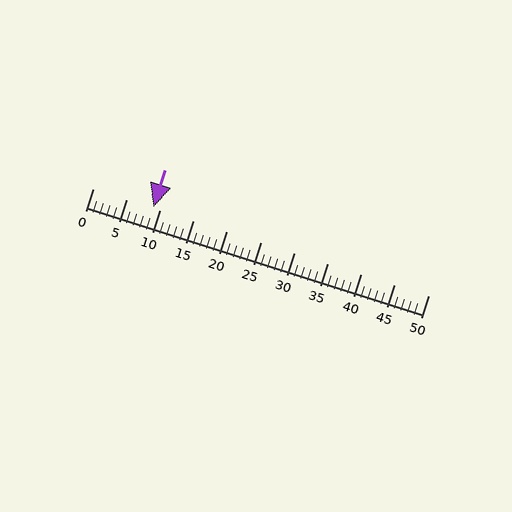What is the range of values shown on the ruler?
The ruler shows values from 0 to 50.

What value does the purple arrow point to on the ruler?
The purple arrow points to approximately 9.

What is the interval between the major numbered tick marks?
The major tick marks are spaced 5 units apart.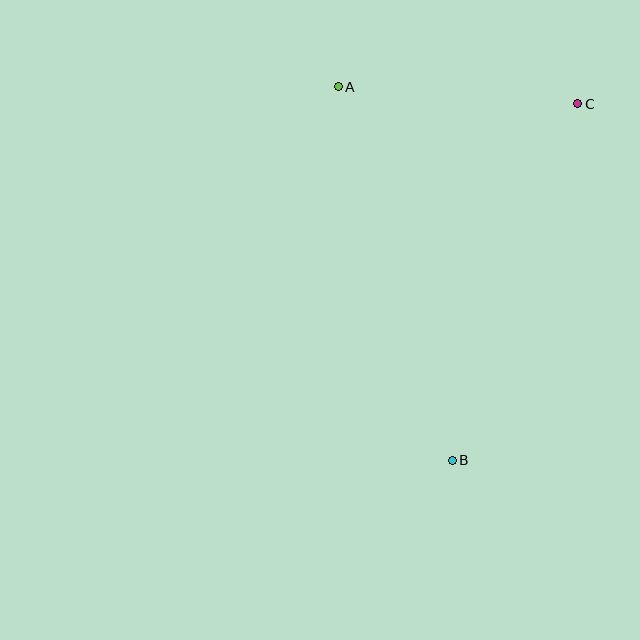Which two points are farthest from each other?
Points A and B are farthest from each other.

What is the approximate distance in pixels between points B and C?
The distance between B and C is approximately 378 pixels.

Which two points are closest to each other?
Points A and C are closest to each other.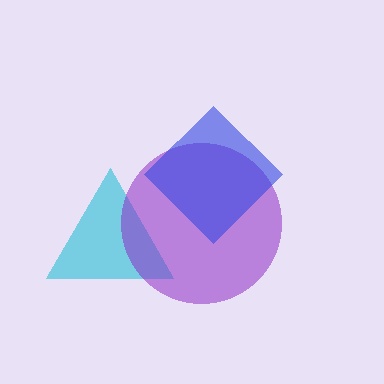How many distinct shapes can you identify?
There are 3 distinct shapes: a cyan triangle, a purple circle, a blue diamond.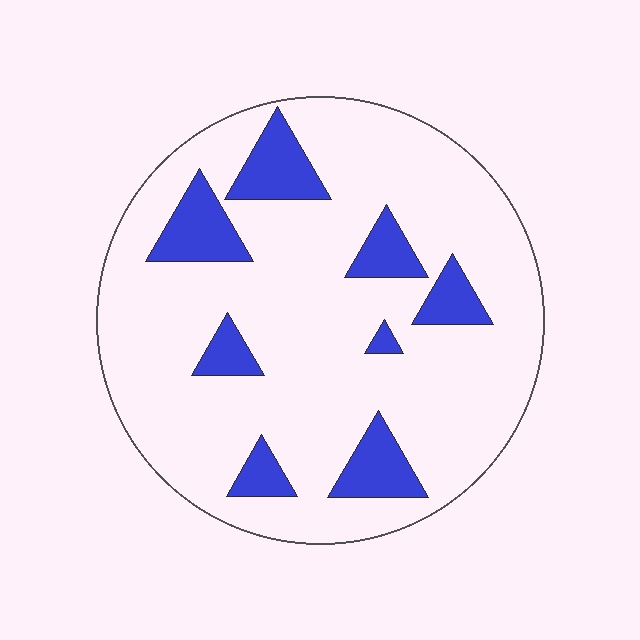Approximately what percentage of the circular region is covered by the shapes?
Approximately 15%.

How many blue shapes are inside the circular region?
8.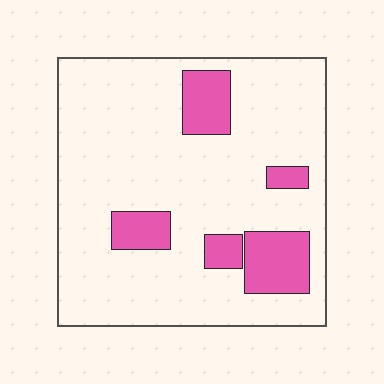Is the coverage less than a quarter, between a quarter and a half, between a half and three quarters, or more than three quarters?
Less than a quarter.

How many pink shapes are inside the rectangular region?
5.